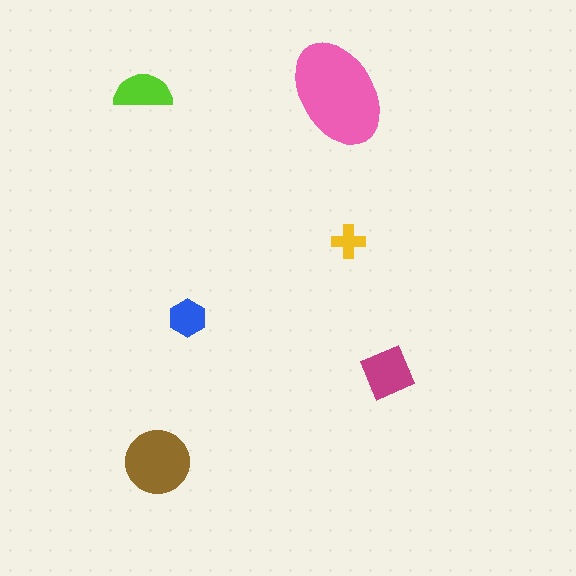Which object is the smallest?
The yellow cross.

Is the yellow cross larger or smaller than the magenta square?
Smaller.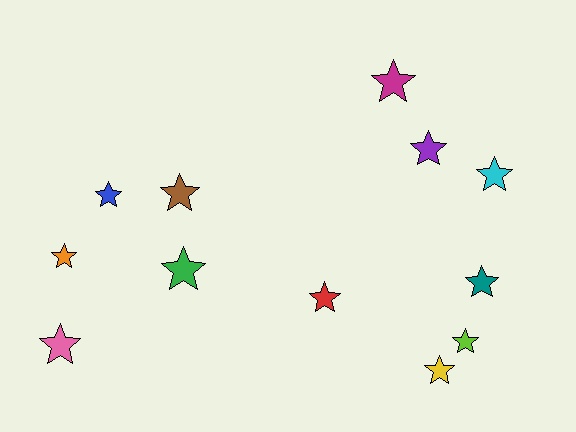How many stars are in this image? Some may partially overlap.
There are 12 stars.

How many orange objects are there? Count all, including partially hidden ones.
There is 1 orange object.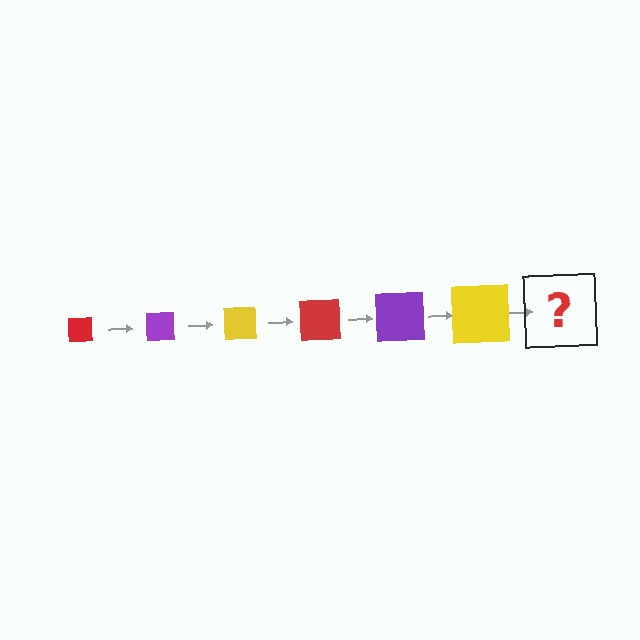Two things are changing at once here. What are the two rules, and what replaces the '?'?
The two rules are that the square grows larger each step and the color cycles through red, purple, and yellow. The '?' should be a red square, larger than the previous one.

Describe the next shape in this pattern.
It should be a red square, larger than the previous one.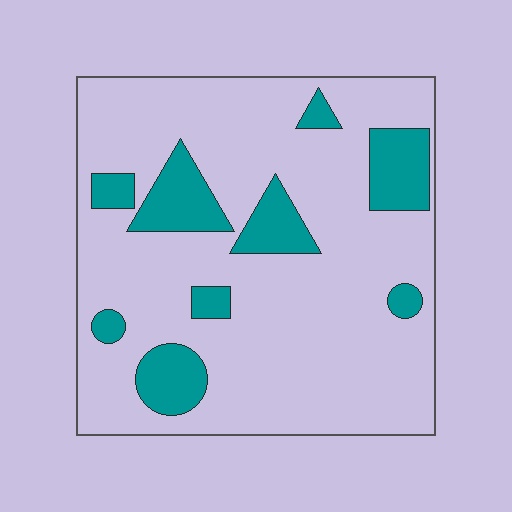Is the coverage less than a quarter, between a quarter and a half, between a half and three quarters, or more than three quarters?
Less than a quarter.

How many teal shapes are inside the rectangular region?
9.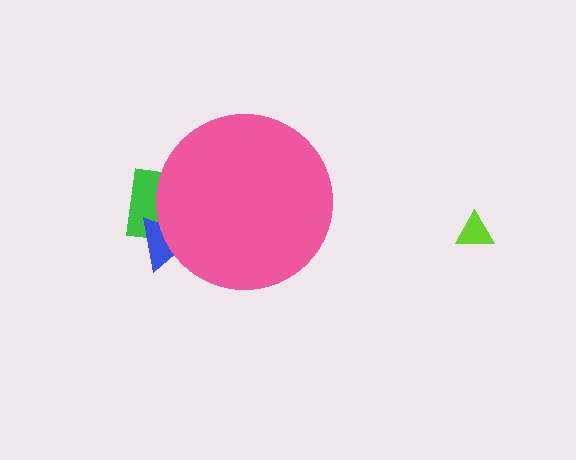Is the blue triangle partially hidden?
Yes, the blue triangle is partially hidden behind the pink circle.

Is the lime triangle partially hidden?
No, the lime triangle is fully visible.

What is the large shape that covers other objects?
A pink circle.